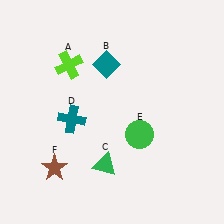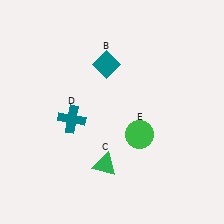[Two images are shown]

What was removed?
The brown star (F), the lime cross (A) were removed in Image 2.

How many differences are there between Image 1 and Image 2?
There are 2 differences between the two images.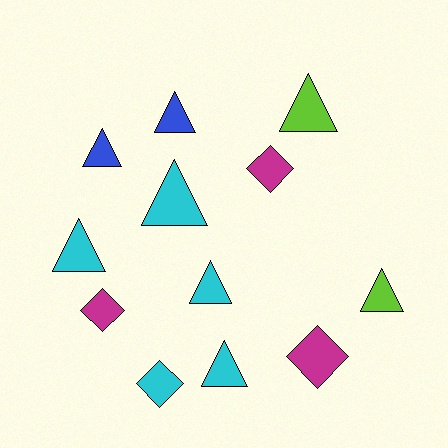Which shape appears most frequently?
Triangle, with 8 objects.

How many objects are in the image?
There are 12 objects.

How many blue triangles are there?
There are 2 blue triangles.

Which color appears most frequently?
Cyan, with 5 objects.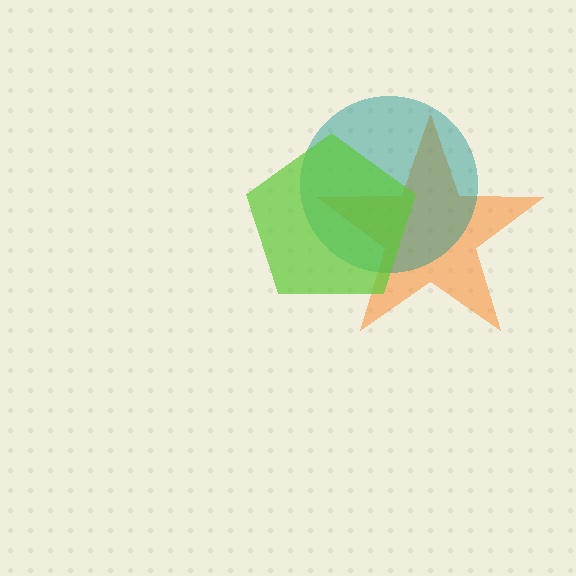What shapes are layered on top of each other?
The layered shapes are: an orange star, a teal circle, a lime pentagon.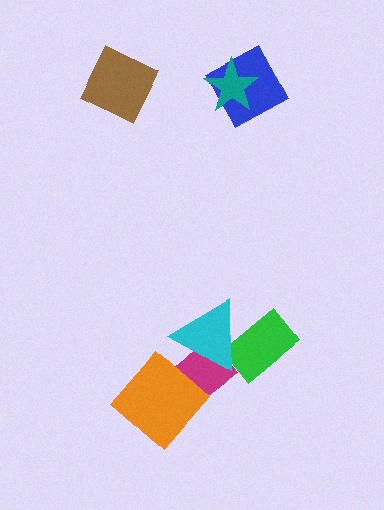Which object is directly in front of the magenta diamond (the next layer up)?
The orange diamond is directly in front of the magenta diamond.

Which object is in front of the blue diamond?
The teal star is in front of the blue diamond.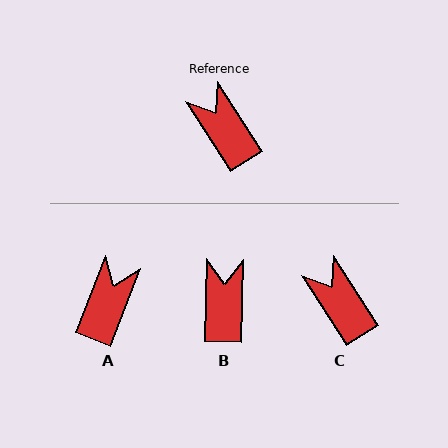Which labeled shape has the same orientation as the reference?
C.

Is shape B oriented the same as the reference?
No, it is off by about 34 degrees.